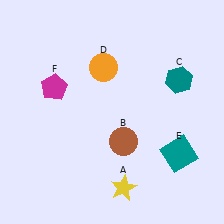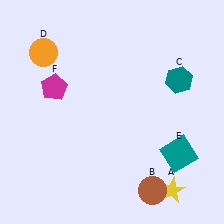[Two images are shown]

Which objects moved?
The objects that moved are: the yellow star (A), the brown circle (B), the orange circle (D).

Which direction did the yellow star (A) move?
The yellow star (A) moved right.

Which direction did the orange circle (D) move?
The orange circle (D) moved left.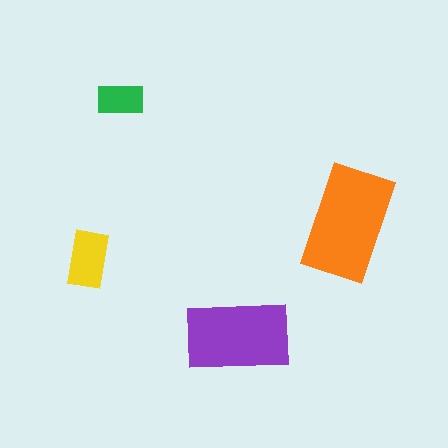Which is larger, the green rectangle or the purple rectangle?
The purple one.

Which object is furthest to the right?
The orange rectangle is rightmost.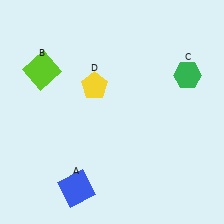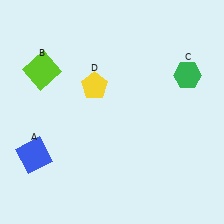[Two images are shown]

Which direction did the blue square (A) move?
The blue square (A) moved left.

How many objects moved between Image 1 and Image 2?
1 object moved between the two images.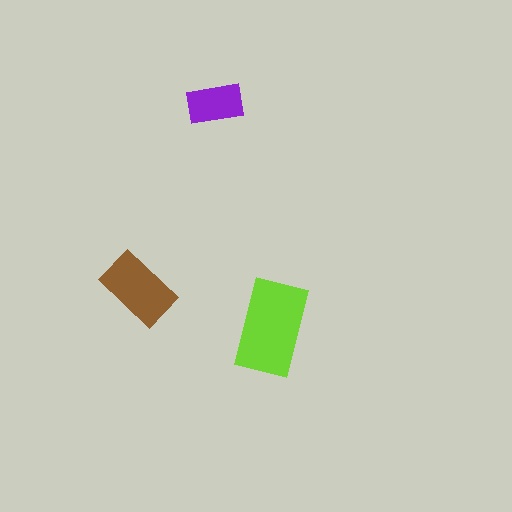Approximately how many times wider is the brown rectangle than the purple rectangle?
About 1.5 times wider.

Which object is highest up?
The purple rectangle is topmost.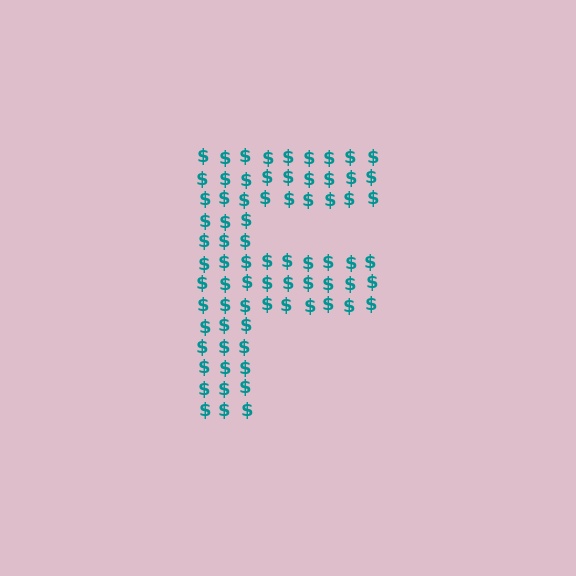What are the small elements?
The small elements are dollar signs.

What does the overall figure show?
The overall figure shows the letter F.